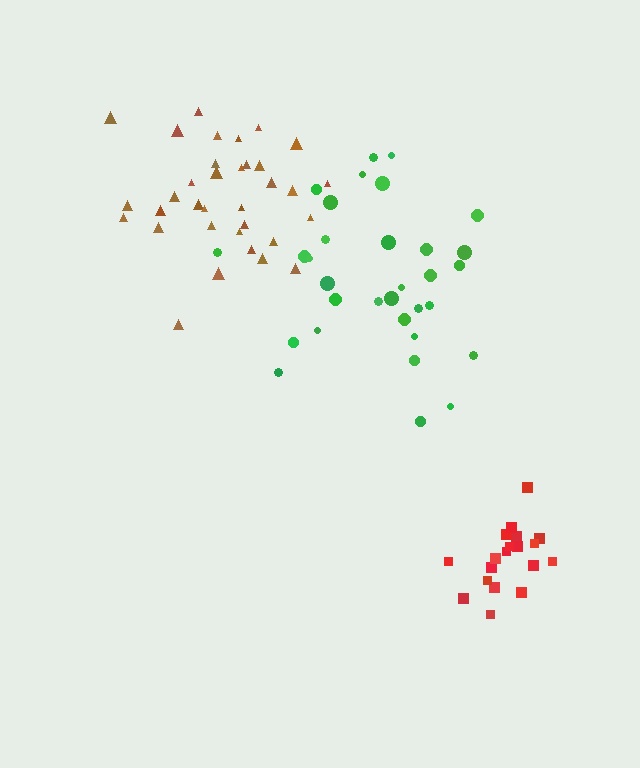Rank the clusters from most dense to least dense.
red, brown, green.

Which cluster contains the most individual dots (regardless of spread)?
Brown (34).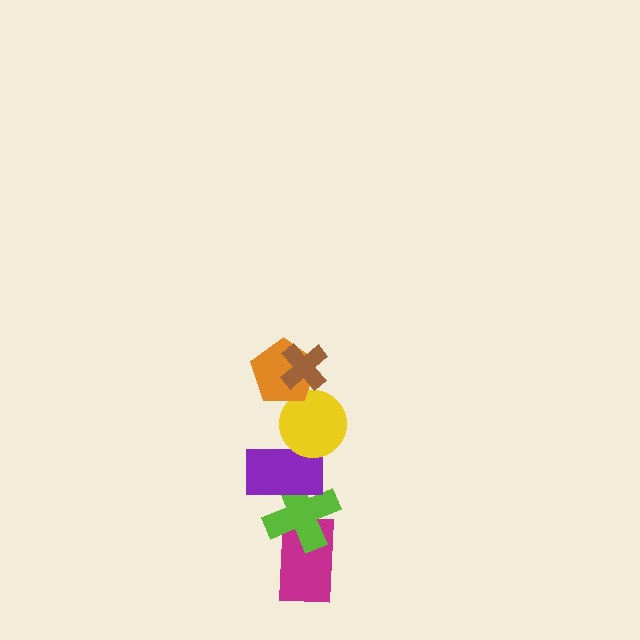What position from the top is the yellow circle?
The yellow circle is 3rd from the top.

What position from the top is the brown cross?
The brown cross is 1st from the top.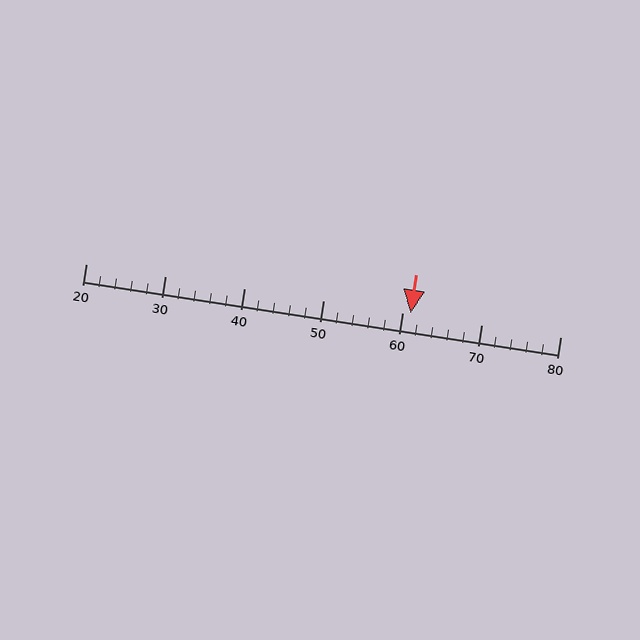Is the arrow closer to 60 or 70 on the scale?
The arrow is closer to 60.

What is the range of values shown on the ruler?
The ruler shows values from 20 to 80.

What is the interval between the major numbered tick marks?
The major tick marks are spaced 10 units apart.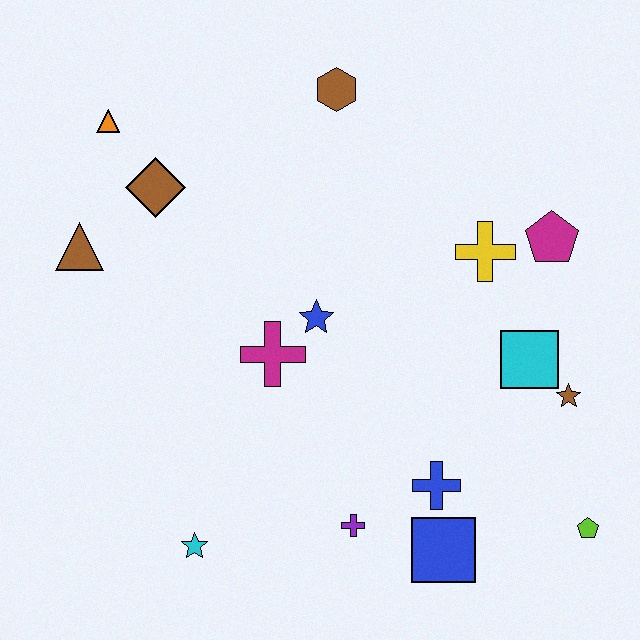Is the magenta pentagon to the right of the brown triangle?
Yes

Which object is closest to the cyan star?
The purple cross is closest to the cyan star.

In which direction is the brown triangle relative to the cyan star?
The brown triangle is above the cyan star.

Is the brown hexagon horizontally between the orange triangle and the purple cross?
Yes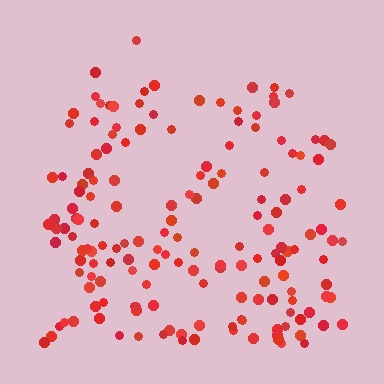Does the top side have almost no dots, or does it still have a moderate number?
Still a moderate number, just noticeably fewer than the bottom.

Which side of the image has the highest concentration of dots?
The bottom.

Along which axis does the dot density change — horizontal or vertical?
Vertical.